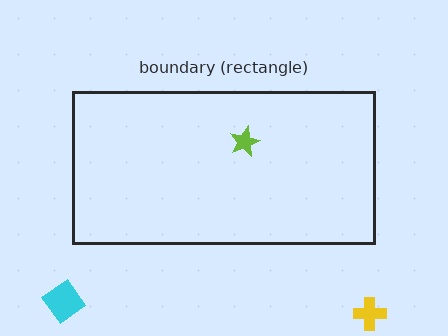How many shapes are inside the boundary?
1 inside, 2 outside.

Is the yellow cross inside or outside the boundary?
Outside.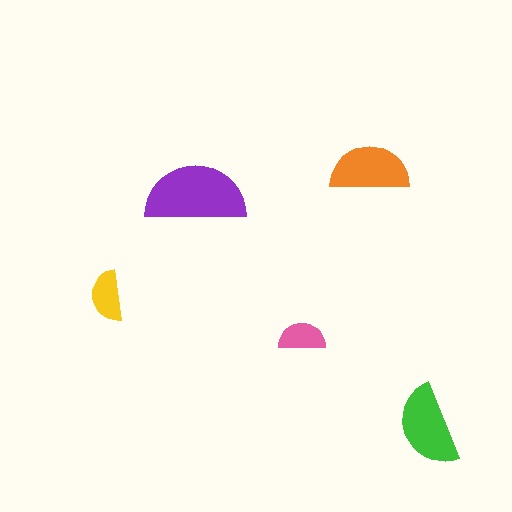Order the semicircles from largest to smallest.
the purple one, the green one, the orange one, the yellow one, the pink one.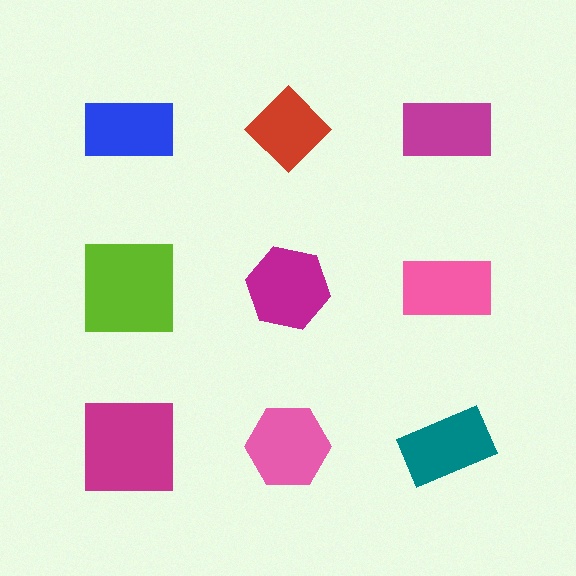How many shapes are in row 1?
3 shapes.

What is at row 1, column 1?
A blue rectangle.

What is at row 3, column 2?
A pink hexagon.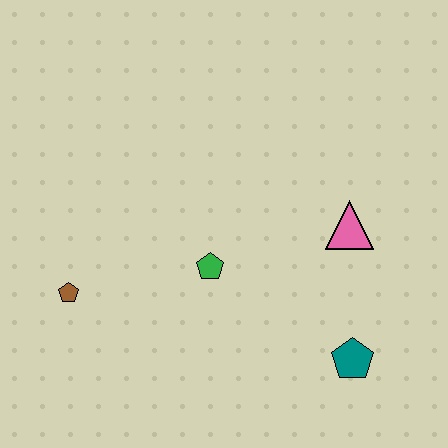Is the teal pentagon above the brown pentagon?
No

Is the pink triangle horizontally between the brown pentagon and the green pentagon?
No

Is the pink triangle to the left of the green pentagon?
No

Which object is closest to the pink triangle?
The teal pentagon is closest to the pink triangle.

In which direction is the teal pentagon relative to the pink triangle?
The teal pentagon is below the pink triangle.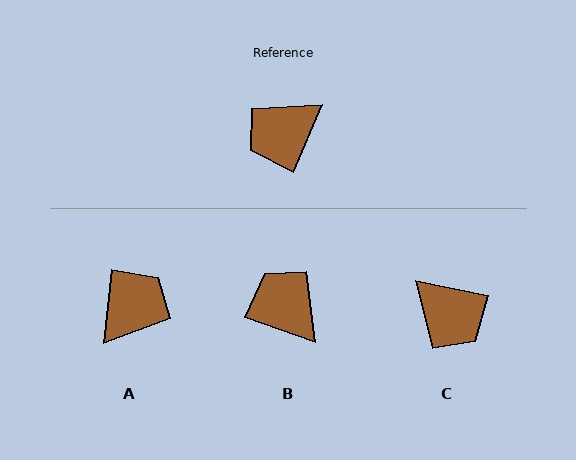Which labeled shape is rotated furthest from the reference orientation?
A, about 163 degrees away.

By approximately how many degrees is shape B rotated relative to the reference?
Approximately 86 degrees clockwise.